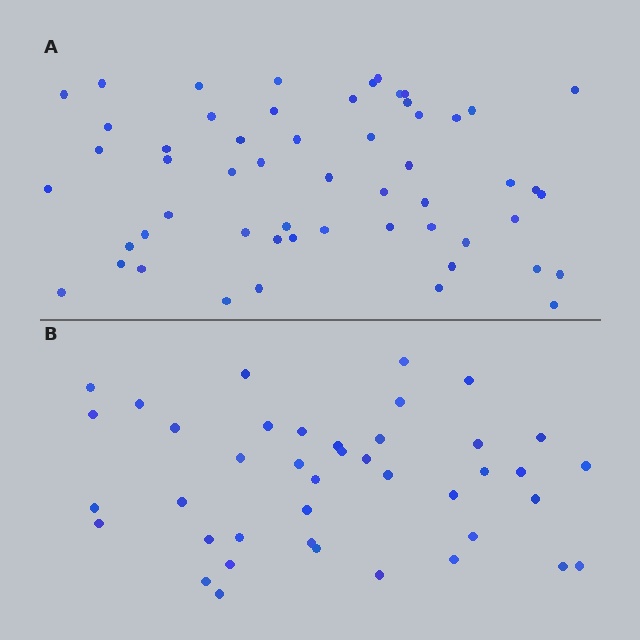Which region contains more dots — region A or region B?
Region A (the top region) has more dots.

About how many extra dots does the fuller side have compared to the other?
Region A has approximately 15 more dots than region B.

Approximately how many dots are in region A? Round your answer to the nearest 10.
About 60 dots. (The exact count is 55, which rounds to 60.)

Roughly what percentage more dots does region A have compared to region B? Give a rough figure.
About 35% more.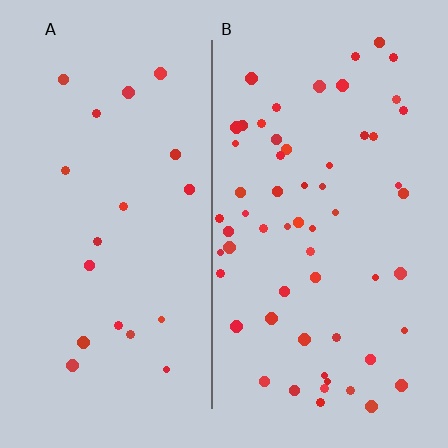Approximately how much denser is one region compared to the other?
Approximately 3.0× — region B over region A.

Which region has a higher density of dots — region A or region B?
B (the right).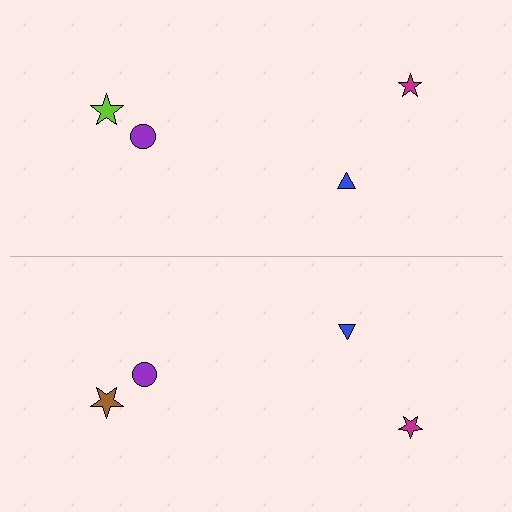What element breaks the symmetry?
The brown star on the bottom side breaks the symmetry — its mirror counterpart is lime.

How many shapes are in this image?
There are 8 shapes in this image.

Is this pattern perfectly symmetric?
No, the pattern is not perfectly symmetric. The brown star on the bottom side breaks the symmetry — its mirror counterpart is lime.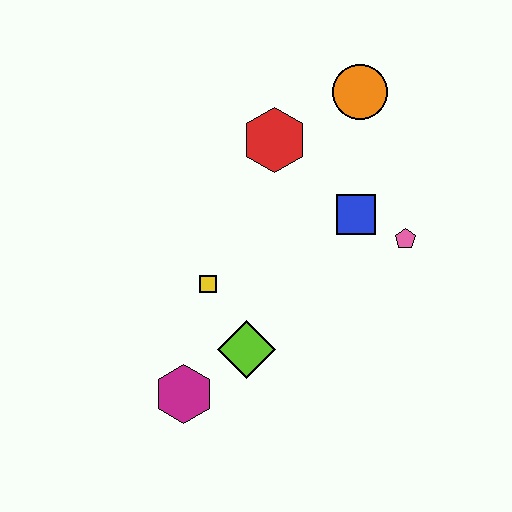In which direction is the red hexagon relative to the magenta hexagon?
The red hexagon is above the magenta hexagon.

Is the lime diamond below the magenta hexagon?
No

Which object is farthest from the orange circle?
The magenta hexagon is farthest from the orange circle.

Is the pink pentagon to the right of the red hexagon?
Yes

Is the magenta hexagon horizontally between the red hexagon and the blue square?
No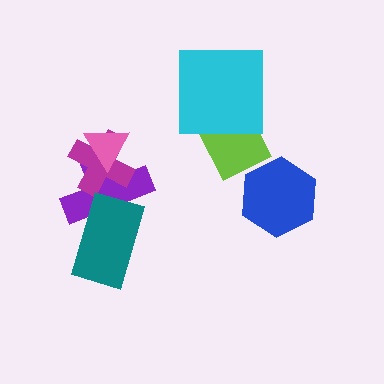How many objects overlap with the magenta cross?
2 objects overlap with the magenta cross.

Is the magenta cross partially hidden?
Yes, it is partially covered by another shape.